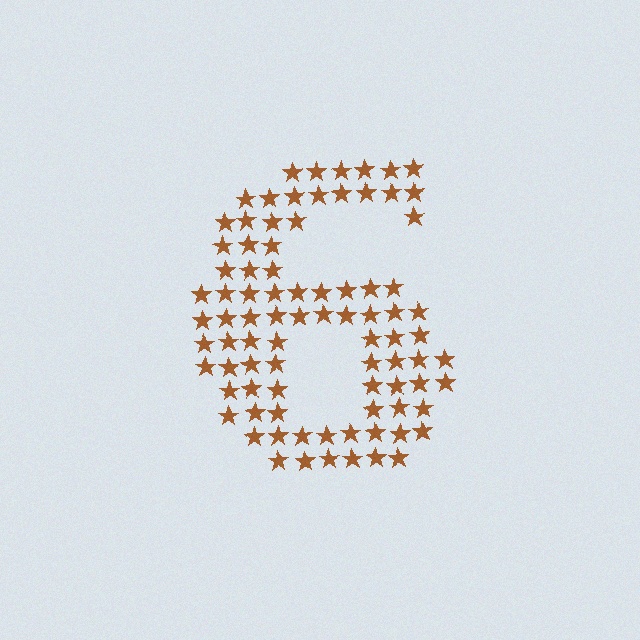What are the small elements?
The small elements are stars.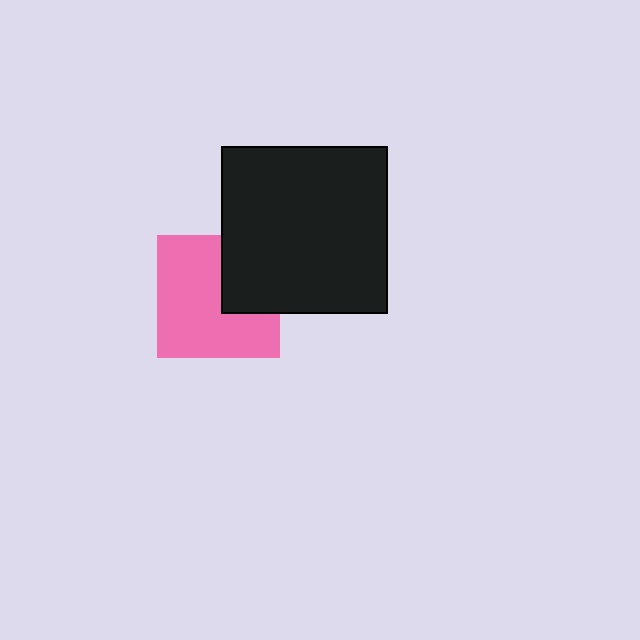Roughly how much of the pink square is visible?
Most of it is visible (roughly 70%).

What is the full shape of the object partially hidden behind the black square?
The partially hidden object is a pink square.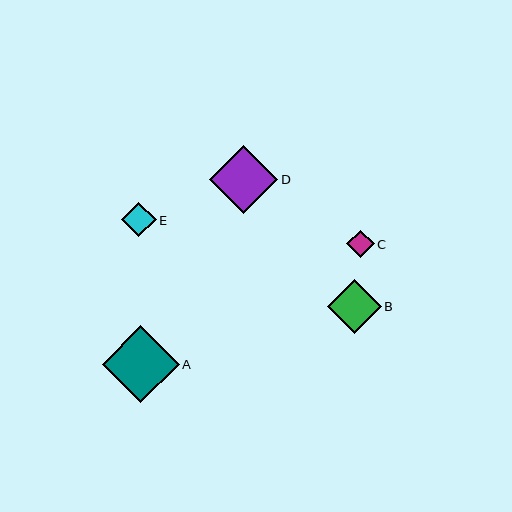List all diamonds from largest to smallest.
From largest to smallest: A, D, B, E, C.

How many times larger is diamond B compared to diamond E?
Diamond B is approximately 1.5 times the size of diamond E.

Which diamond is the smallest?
Diamond C is the smallest with a size of approximately 28 pixels.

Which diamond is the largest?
Diamond A is the largest with a size of approximately 77 pixels.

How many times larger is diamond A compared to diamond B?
Diamond A is approximately 1.4 times the size of diamond B.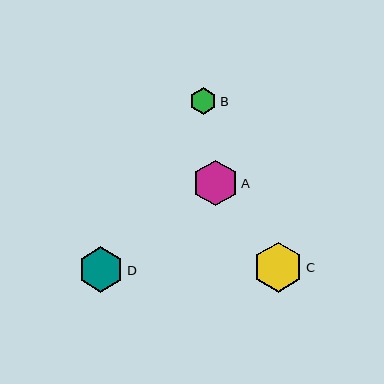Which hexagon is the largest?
Hexagon C is the largest with a size of approximately 50 pixels.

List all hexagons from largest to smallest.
From largest to smallest: C, D, A, B.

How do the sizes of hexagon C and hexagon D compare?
Hexagon C and hexagon D are approximately the same size.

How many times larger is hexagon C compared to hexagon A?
Hexagon C is approximately 1.1 times the size of hexagon A.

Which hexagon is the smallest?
Hexagon B is the smallest with a size of approximately 27 pixels.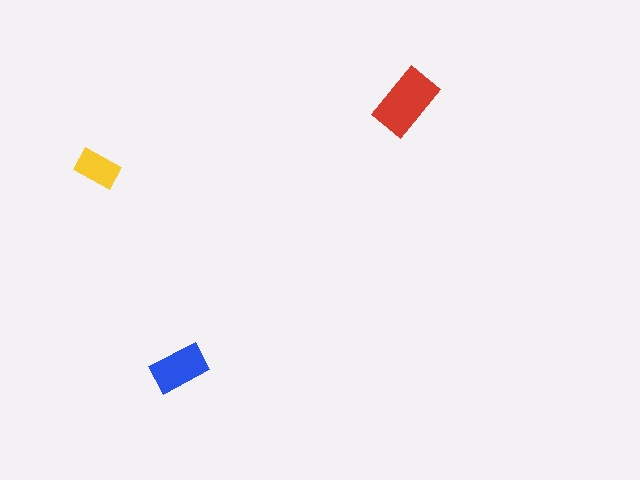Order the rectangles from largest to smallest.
the red one, the blue one, the yellow one.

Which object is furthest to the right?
The red rectangle is rightmost.